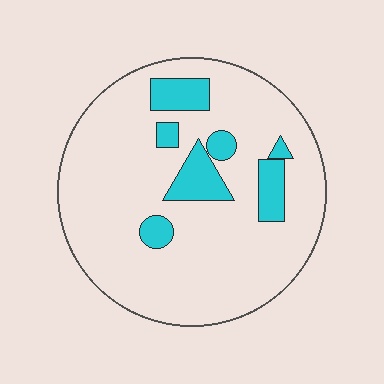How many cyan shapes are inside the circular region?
7.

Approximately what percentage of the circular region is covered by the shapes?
Approximately 15%.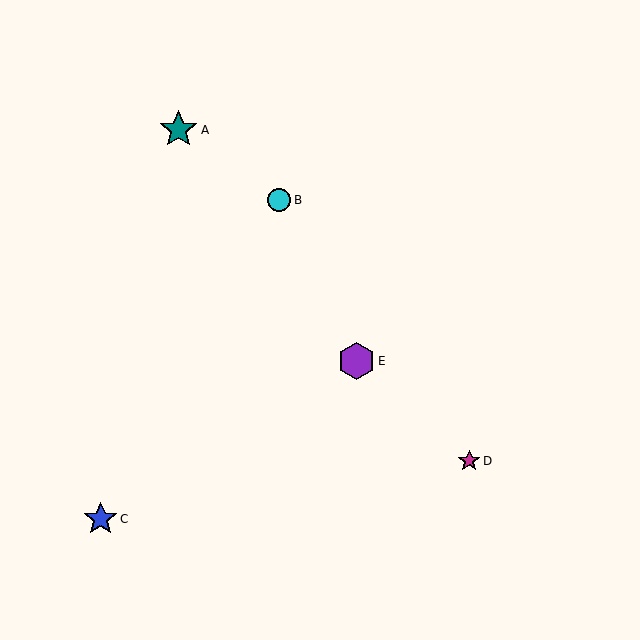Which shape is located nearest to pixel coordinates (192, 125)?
The teal star (labeled A) at (179, 130) is nearest to that location.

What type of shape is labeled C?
Shape C is a blue star.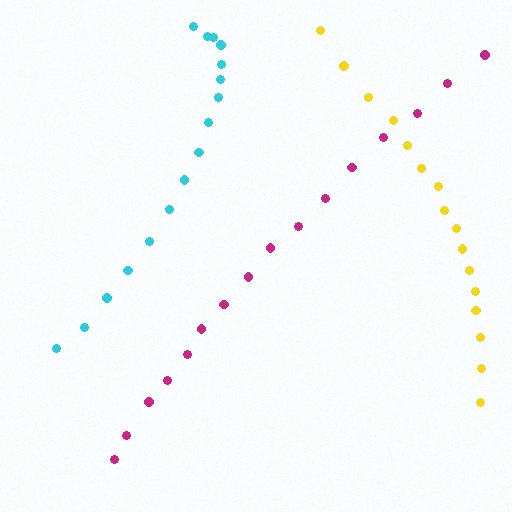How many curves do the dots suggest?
There are 3 distinct paths.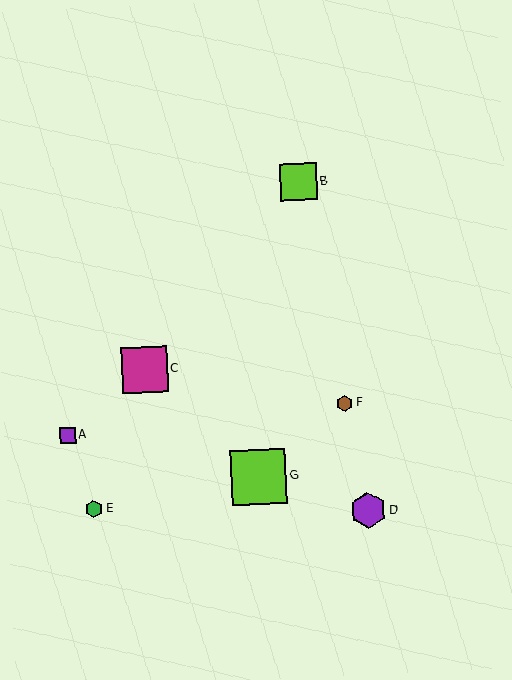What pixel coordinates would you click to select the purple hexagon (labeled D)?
Click at (368, 511) to select the purple hexagon D.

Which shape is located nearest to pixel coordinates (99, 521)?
The green hexagon (labeled E) at (94, 509) is nearest to that location.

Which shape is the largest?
The lime square (labeled G) is the largest.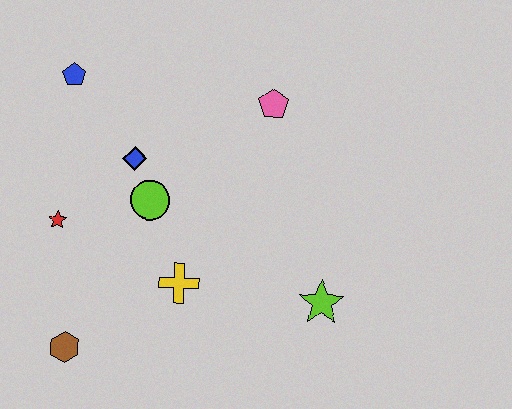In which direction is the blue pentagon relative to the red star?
The blue pentagon is above the red star.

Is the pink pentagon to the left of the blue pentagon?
No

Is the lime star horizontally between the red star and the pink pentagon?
No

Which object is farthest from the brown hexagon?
The pink pentagon is farthest from the brown hexagon.